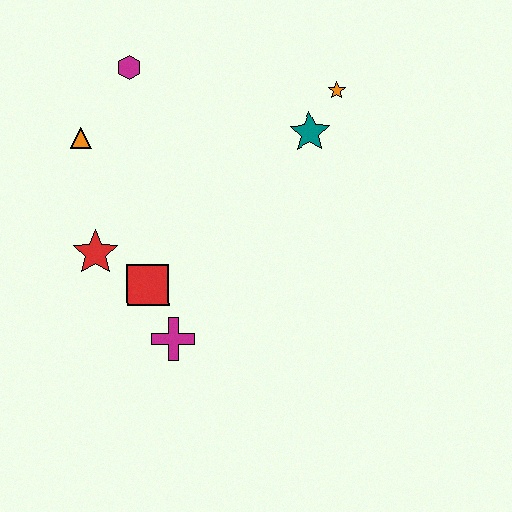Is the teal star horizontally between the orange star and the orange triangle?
Yes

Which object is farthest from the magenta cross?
The orange star is farthest from the magenta cross.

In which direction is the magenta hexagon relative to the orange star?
The magenta hexagon is to the left of the orange star.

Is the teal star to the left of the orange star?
Yes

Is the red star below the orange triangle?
Yes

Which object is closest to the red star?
The red square is closest to the red star.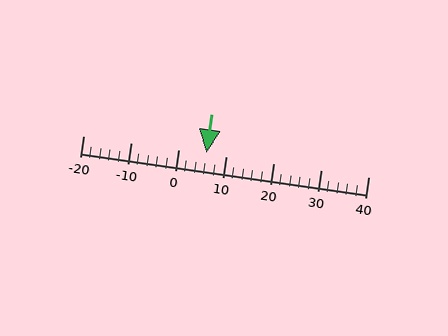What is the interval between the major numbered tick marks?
The major tick marks are spaced 10 units apart.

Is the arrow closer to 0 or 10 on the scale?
The arrow is closer to 10.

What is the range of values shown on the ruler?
The ruler shows values from -20 to 40.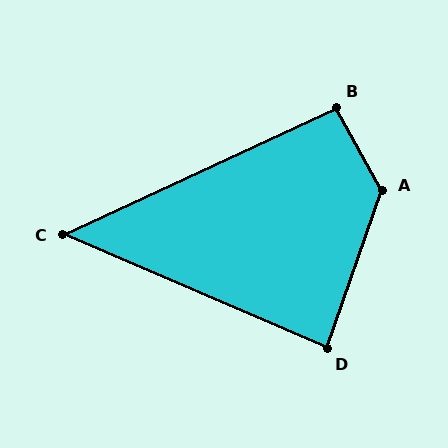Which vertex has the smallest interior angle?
C, at approximately 48 degrees.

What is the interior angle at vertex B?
Approximately 94 degrees (approximately right).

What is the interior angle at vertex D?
Approximately 86 degrees (approximately right).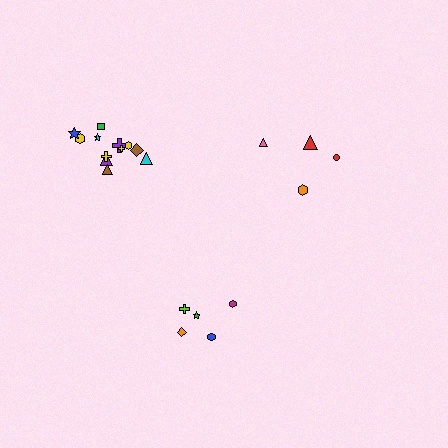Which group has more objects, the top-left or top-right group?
The top-left group.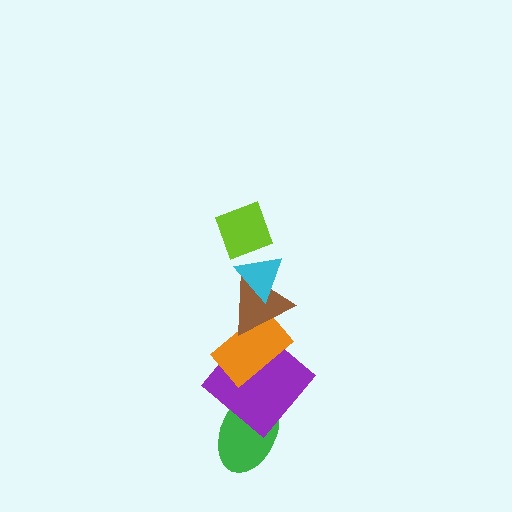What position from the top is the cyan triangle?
The cyan triangle is 2nd from the top.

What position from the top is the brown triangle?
The brown triangle is 3rd from the top.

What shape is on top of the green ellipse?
The purple diamond is on top of the green ellipse.